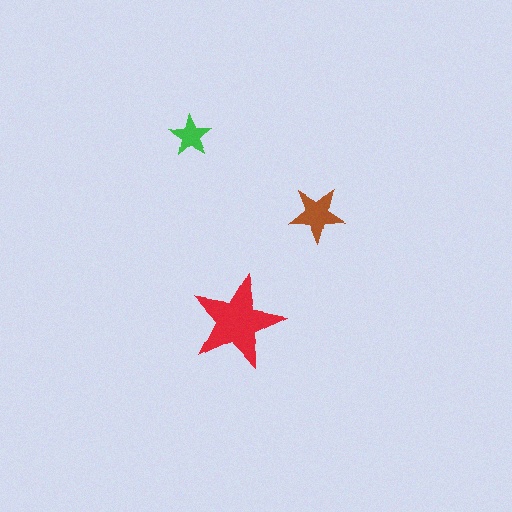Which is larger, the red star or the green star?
The red one.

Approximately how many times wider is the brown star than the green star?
About 1.5 times wider.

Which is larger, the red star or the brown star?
The red one.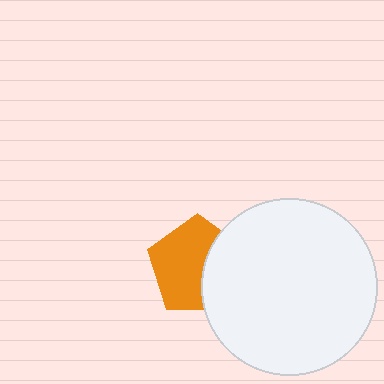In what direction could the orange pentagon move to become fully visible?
The orange pentagon could move left. That would shift it out from behind the white circle entirely.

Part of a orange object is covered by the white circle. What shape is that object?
It is a pentagon.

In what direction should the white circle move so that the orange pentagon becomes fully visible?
The white circle should move right. That is the shortest direction to clear the overlap and leave the orange pentagon fully visible.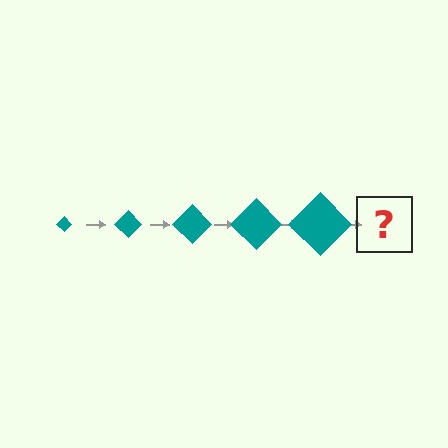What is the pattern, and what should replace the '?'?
The pattern is that the diamond gets progressively larger each step. The '?' should be a teal diamond, larger than the previous one.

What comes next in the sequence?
The next element should be a teal diamond, larger than the previous one.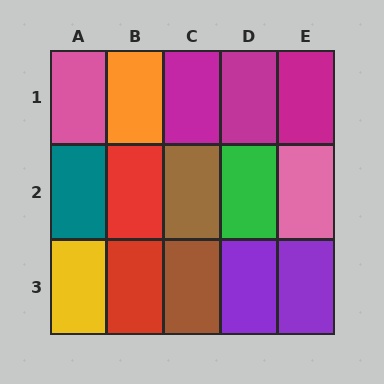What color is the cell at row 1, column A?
Pink.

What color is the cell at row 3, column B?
Red.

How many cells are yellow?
1 cell is yellow.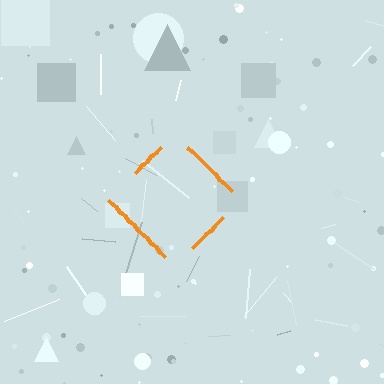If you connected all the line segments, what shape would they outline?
They would outline a diamond.